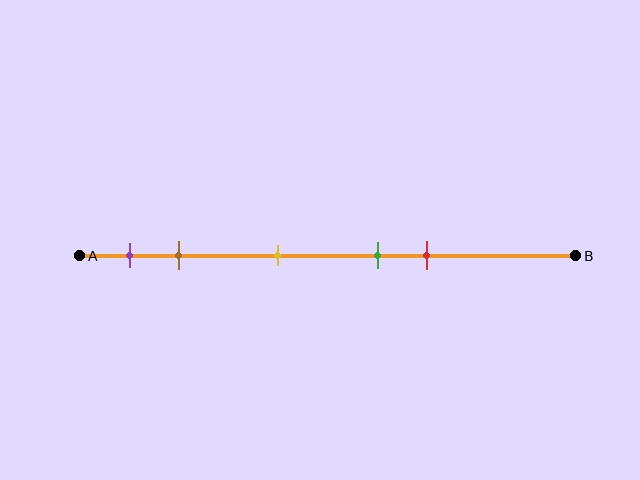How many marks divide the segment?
There are 5 marks dividing the segment.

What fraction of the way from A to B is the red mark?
The red mark is approximately 70% (0.7) of the way from A to B.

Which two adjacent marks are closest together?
The green and red marks are the closest adjacent pair.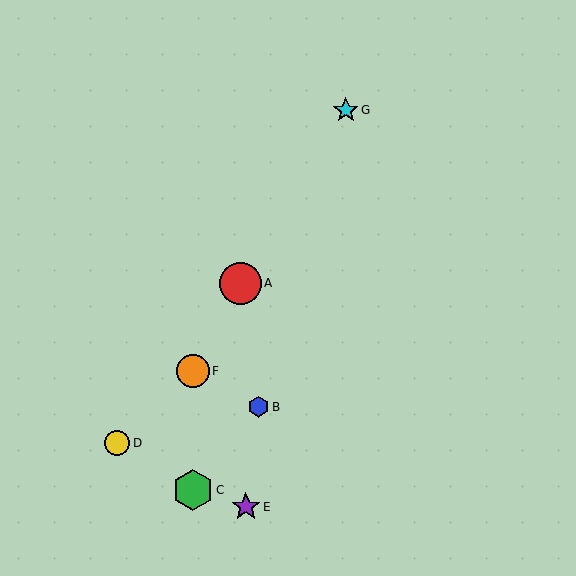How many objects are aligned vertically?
2 objects (C, F) are aligned vertically.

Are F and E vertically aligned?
No, F is at x≈193 and E is at x≈246.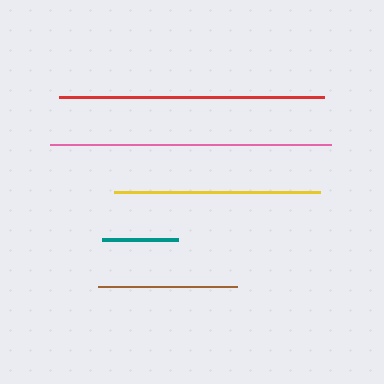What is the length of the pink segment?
The pink segment is approximately 281 pixels long.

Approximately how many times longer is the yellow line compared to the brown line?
The yellow line is approximately 1.5 times the length of the brown line.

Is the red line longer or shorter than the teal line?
The red line is longer than the teal line.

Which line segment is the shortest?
The teal line is the shortest at approximately 76 pixels.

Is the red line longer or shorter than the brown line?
The red line is longer than the brown line.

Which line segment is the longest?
The pink line is the longest at approximately 281 pixels.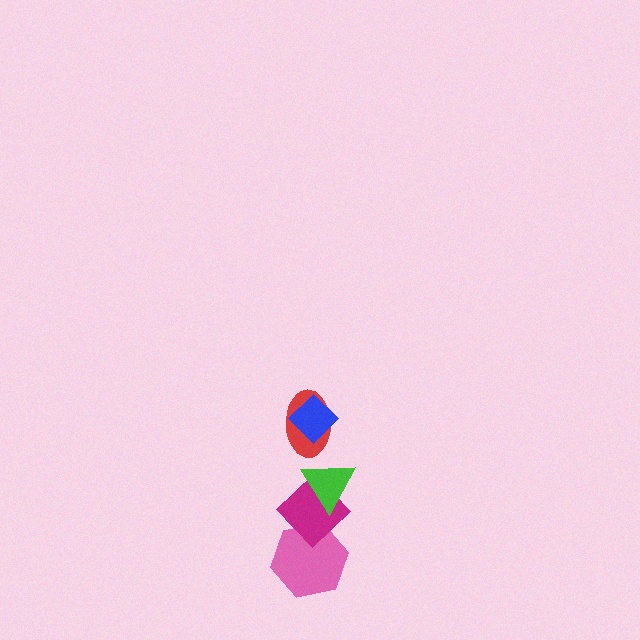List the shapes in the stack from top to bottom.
From top to bottom: the blue diamond, the red ellipse, the green triangle, the magenta diamond, the pink hexagon.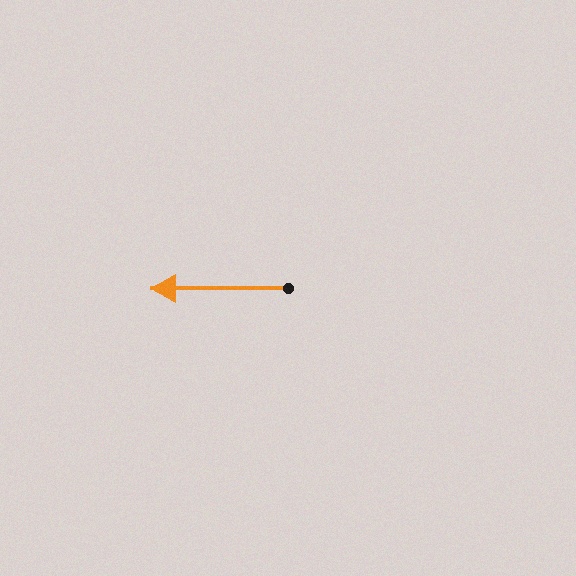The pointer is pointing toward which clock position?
Roughly 9 o'clock.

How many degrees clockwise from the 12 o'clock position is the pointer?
Approximately 270 degrees.